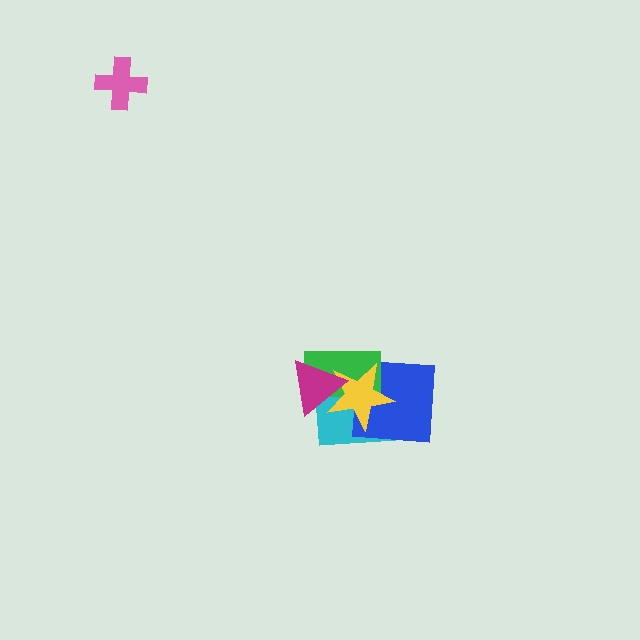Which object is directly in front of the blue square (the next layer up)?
The green rectangle is directly in front of the blue square.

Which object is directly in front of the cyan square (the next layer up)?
The blue square is directly in front of the cyan square.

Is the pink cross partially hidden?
No, no other shape covers it.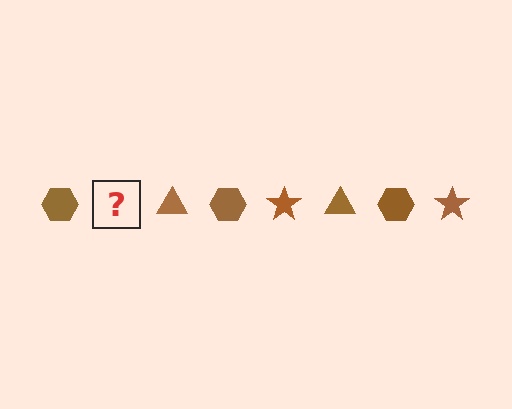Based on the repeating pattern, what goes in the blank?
The blank should be a brown star.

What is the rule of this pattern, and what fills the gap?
The rule is that the pattern cycles through hexagon, star, triangle shapes in brown. The gap should be filled with a brown star.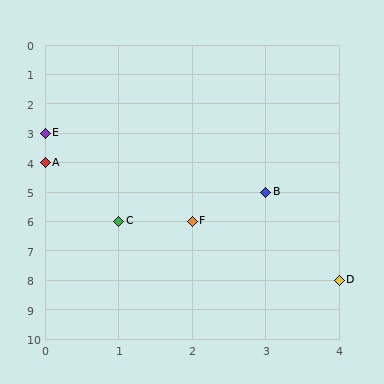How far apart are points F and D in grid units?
Points F and D are 2 columns and 2 rows apart (about 2.8 grid units diagonally).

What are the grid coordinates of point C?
Point C is at grid coordinates (1, 6).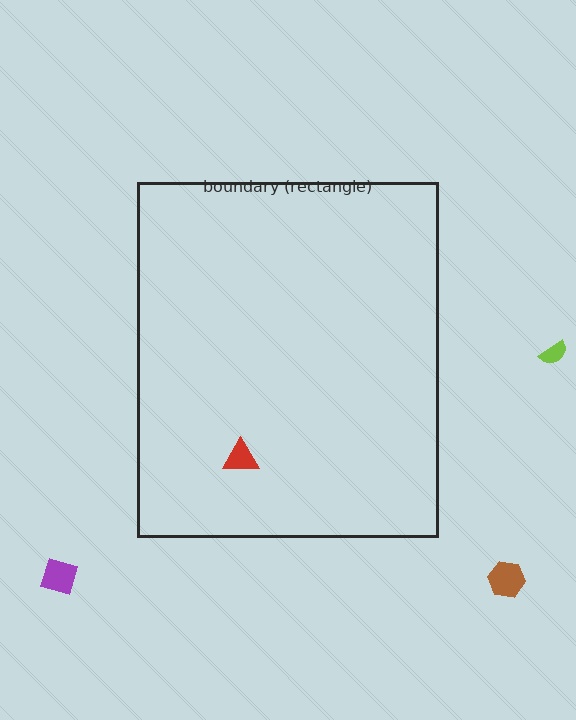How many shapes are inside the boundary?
1 inside, 3 outside.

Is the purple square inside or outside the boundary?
Outside.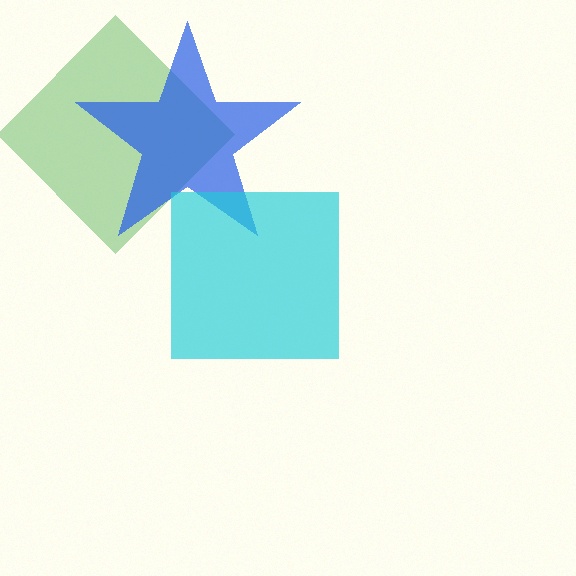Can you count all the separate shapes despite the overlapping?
Yes, there are 3 separate shapes.